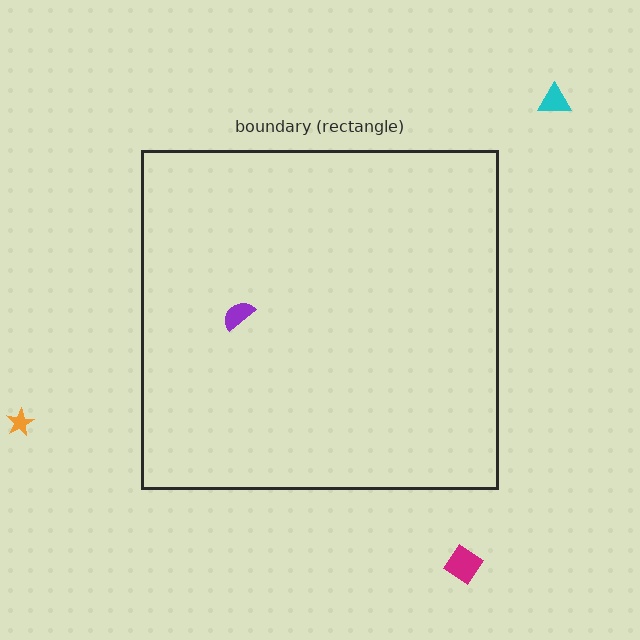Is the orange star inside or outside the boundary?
Outside.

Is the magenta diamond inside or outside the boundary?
Outside.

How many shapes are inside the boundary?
1 inside, 3 outside.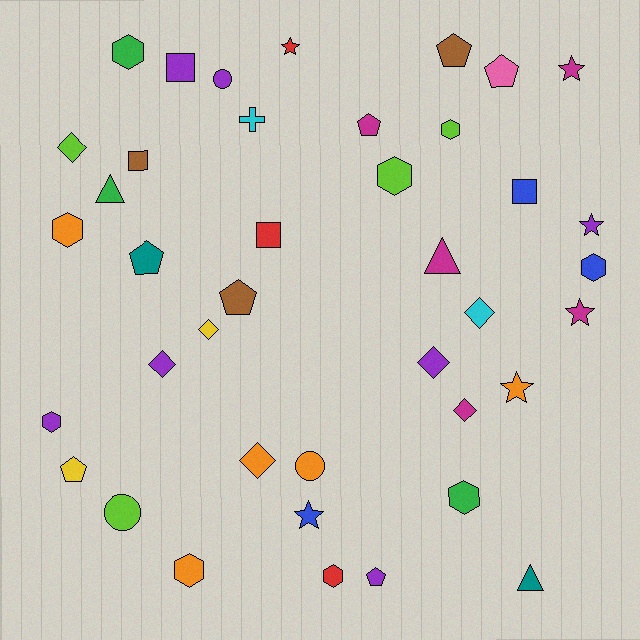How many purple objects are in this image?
There are 7 purple objects.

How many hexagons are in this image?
There are 9 hexagons.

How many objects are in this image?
There are 40 objects.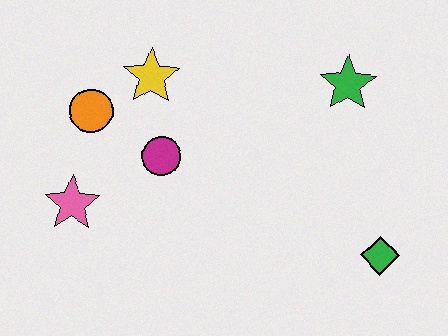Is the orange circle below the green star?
Yes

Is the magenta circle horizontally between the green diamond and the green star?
No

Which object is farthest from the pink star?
The green diamond is farthest from the pink star.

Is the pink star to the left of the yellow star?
Yes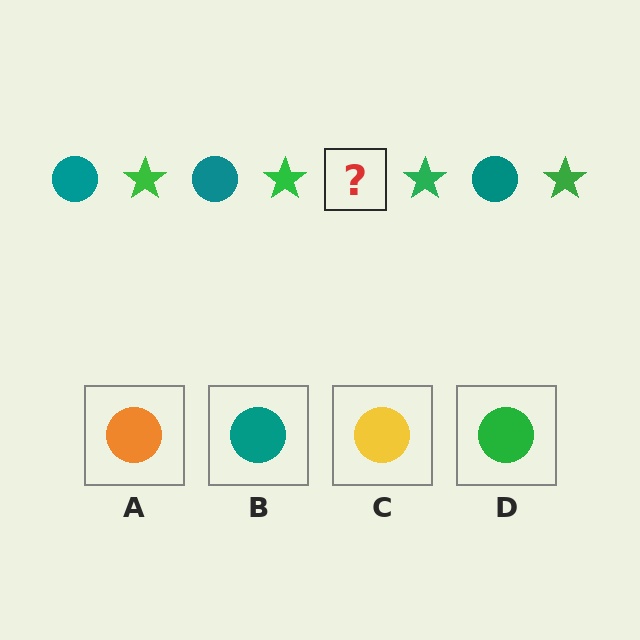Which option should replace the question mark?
Option B.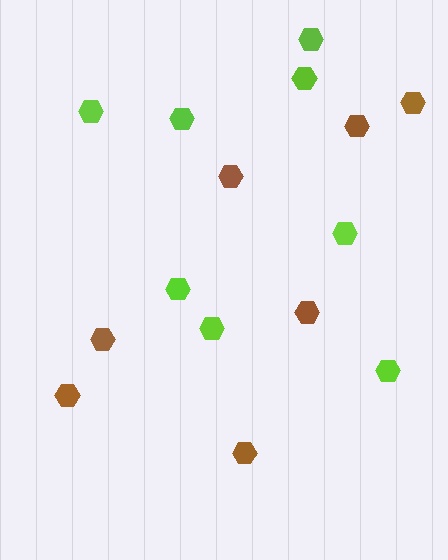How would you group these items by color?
There are 2 groups: one group of brown hexagons (7) and one group of lime hexagons (8).